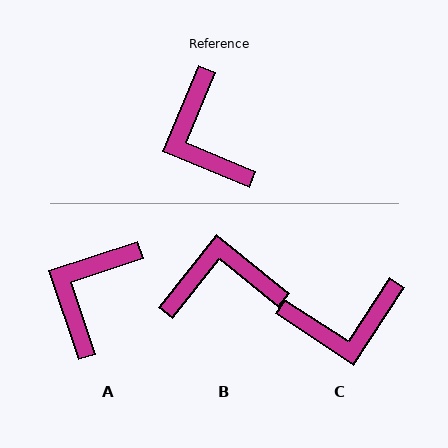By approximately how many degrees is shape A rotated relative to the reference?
Approximately 49 degrees clockwise.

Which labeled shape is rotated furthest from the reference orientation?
B, about 106 degrees away.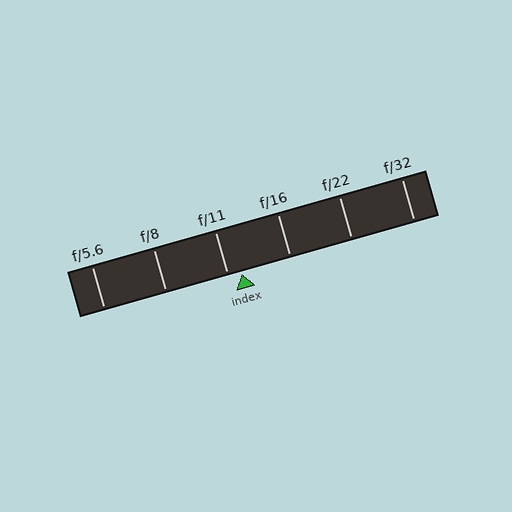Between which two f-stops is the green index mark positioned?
The index mark is between f/11 and f/16.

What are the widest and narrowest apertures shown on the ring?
The widest aperture shown is f/5.6 and the narrowest is f/32.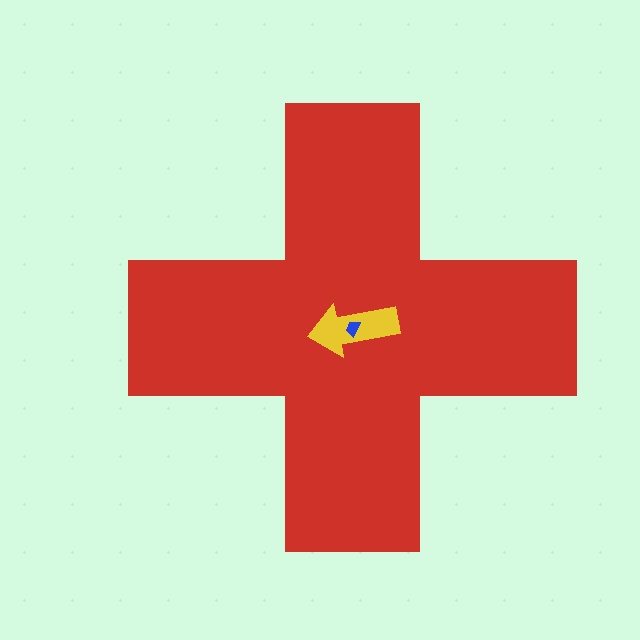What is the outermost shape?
The red cross.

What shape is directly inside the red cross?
The yellow arrow.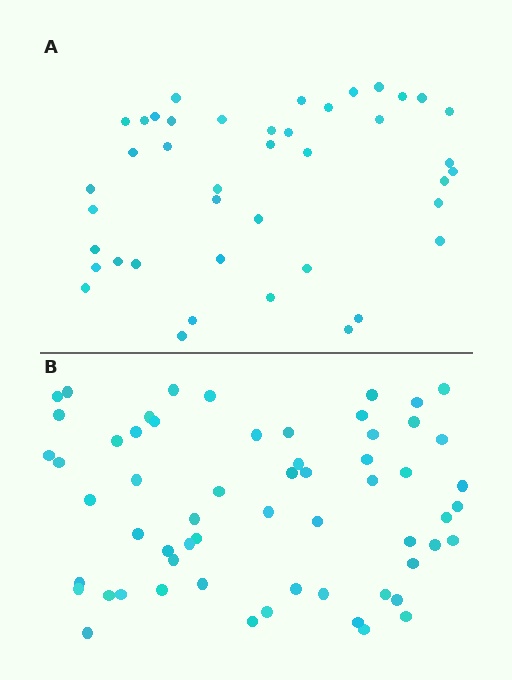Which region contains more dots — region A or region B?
Region B (the bottom region) has more dots.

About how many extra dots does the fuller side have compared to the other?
Region B has approximately 20 more dots than region A.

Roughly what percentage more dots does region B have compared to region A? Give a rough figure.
About 45% more.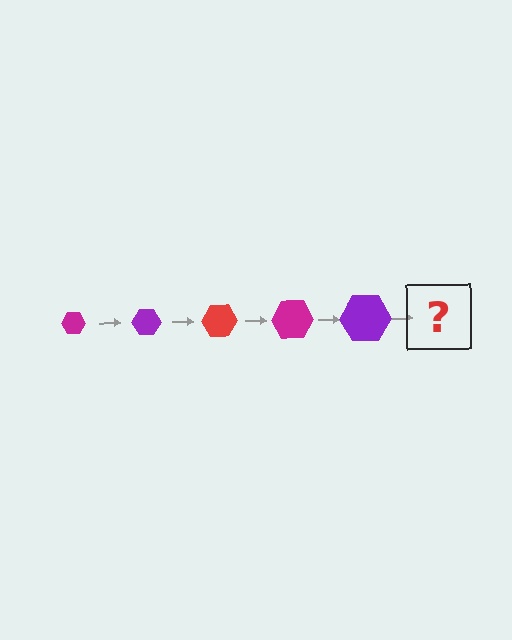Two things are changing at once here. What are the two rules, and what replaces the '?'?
The two rules are that the hexagon grows larger each step and the color cycles through magenta, purple, and red. The '?' should be a red hexagon, larger than the previous one.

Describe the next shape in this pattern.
It should be a red hexagon, larger than the previous one.